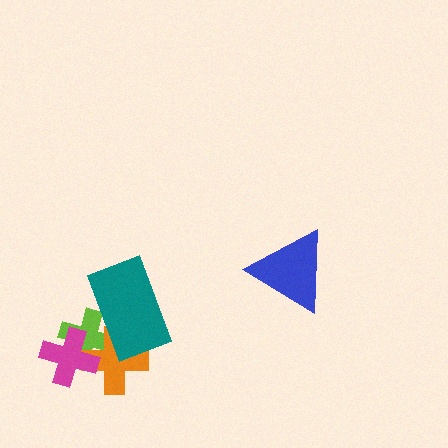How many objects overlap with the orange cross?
3 objects overlap with the orange cross.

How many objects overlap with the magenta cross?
2 objects overlap with the magenta cross.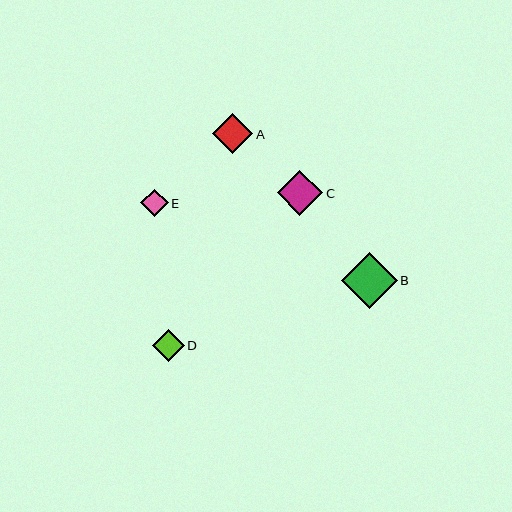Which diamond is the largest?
Diamond B is the largest with a size of approximately 56 pixels.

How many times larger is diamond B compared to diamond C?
Diamond B is approximately 1.2 times the size of diamond C.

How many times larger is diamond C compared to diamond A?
Diamond C is approximately 1.1 times the size of diamond A.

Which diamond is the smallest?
Diamond E is the smallest with a size of approximately 28 pixels.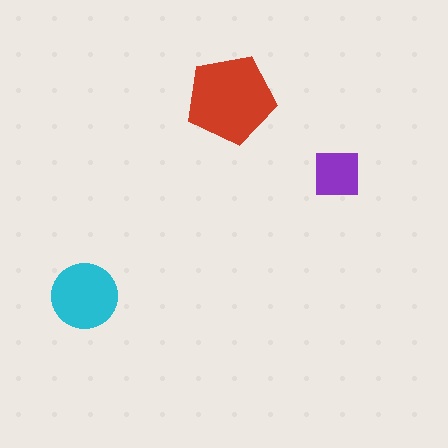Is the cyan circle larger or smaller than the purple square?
Larger.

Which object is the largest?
The red pentagon.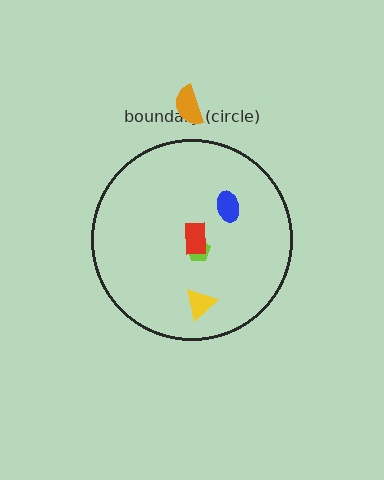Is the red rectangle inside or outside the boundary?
Inside.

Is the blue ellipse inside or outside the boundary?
Inside.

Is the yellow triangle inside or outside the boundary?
Inside.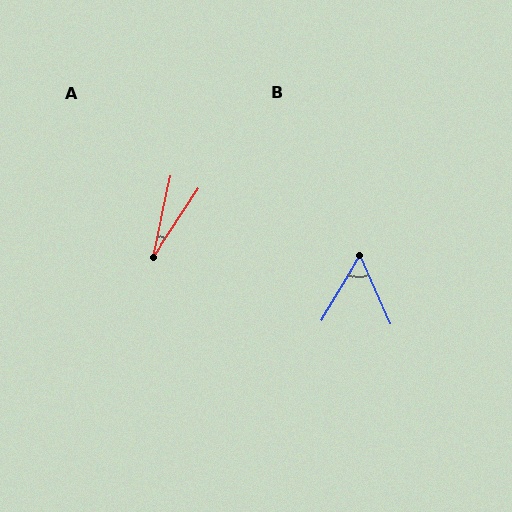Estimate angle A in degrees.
Approximately 21 degrees.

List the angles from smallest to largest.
A (21°), B (55°).